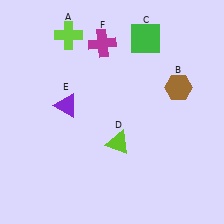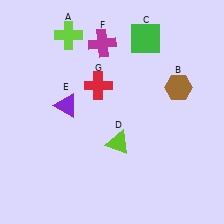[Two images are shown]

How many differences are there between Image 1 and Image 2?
There is 1 difference between the two images.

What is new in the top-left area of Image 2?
A red cross (G) was added in the top-left area of Image 2.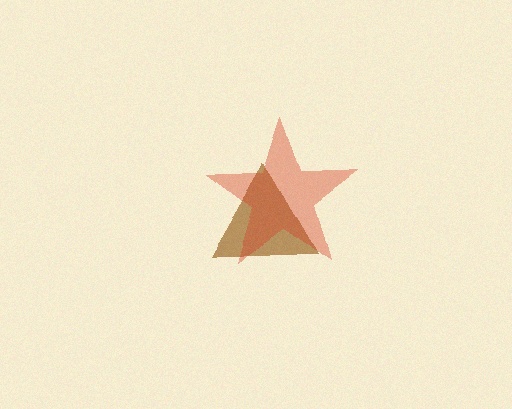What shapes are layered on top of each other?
The layered shapes are: a brown triangle, a red star.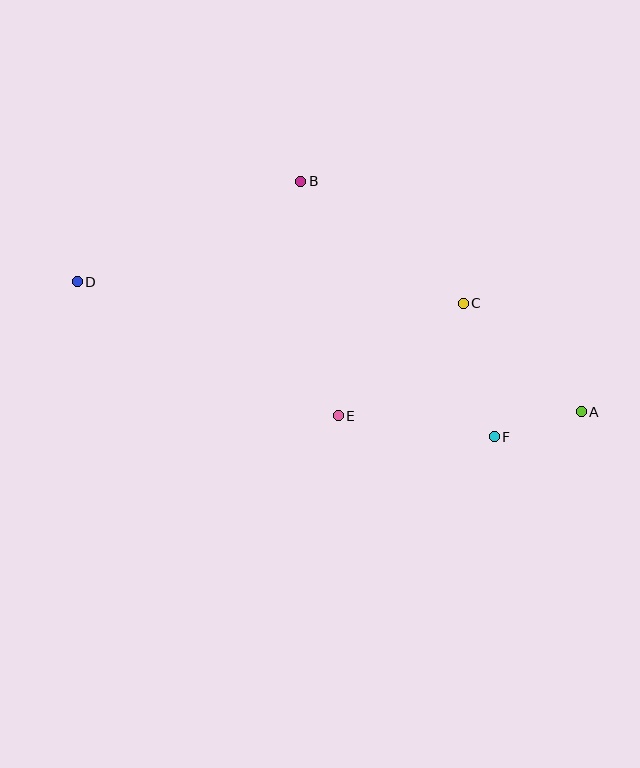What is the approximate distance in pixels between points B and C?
The distance between B and C is approximately 203 pixels.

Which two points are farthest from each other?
Points A and D are farthest from each other.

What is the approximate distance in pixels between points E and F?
The distance between E and F is approximately 157 pixels.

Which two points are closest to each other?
Points A and F are closest to each other.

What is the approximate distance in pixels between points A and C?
The distance between A and C is approximately 160 pixels.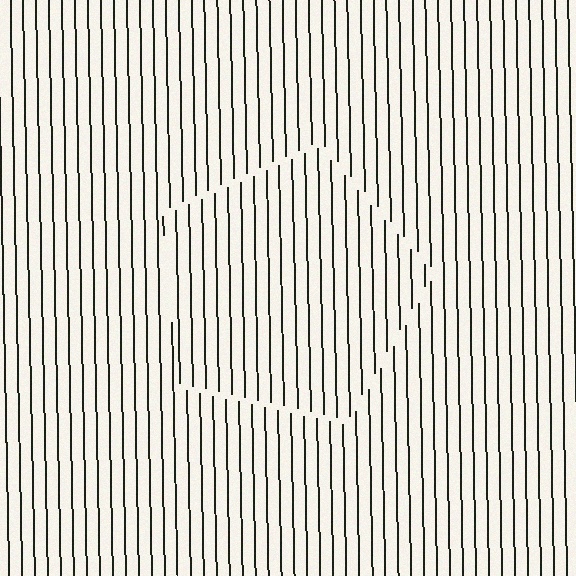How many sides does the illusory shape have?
5 sides — the line-ends trace a pentagon.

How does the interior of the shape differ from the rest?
The interior of the shape contains the same grating, shifted by half a period — the contour is defined by the phase discontinuity where line-ends from the inner and outer gratings abut.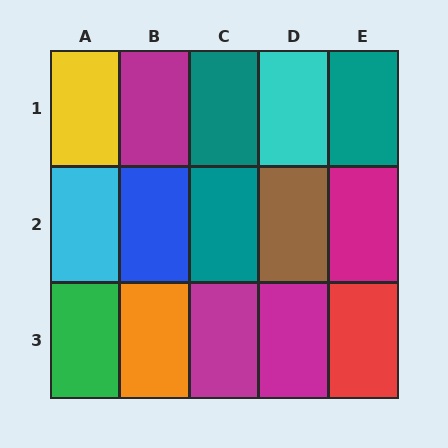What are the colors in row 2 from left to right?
Cyan, blue, teal, brown, magenta.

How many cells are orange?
1 cell is orange.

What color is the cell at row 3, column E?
Red.